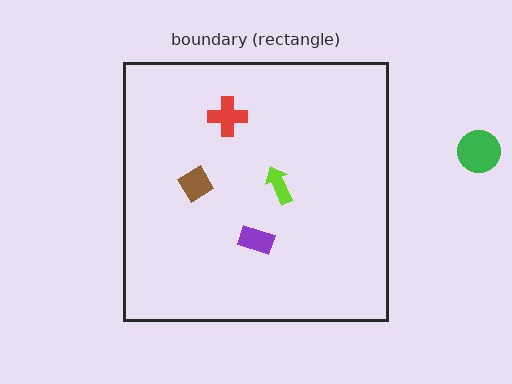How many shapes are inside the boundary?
4 inside, 1 outside.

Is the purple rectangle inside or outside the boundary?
Inside.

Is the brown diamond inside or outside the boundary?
Inside.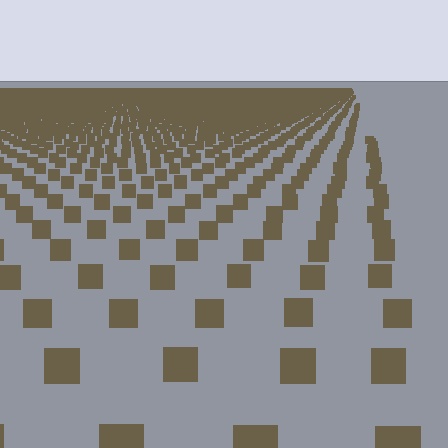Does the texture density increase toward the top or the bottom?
Density increases toward the top.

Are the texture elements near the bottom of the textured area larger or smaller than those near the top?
Larger. Near the bottom, elements are closer to the viewer and appear at a bigger on-screen size.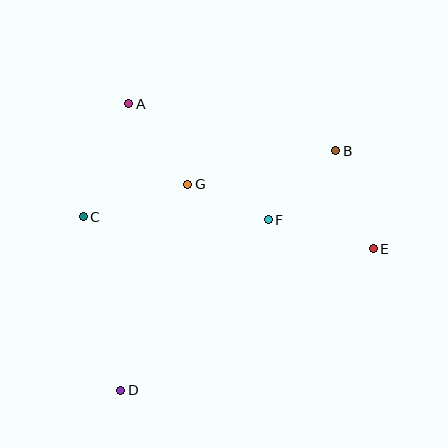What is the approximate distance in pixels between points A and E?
The distance between A and E is approximately 284 pixels.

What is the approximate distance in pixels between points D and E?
The distance between D and E is approximately 290 pixels.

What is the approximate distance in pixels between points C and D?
The distance between C and D is approximately 178 pixels.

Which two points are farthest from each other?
Points B and D are farthest from each other.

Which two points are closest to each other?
Points F and G are closest to each other.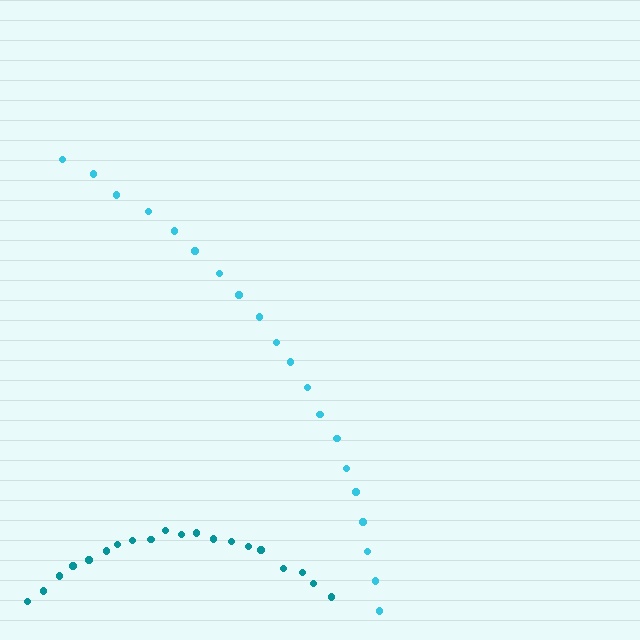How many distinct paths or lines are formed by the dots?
There are 2 distinct paths.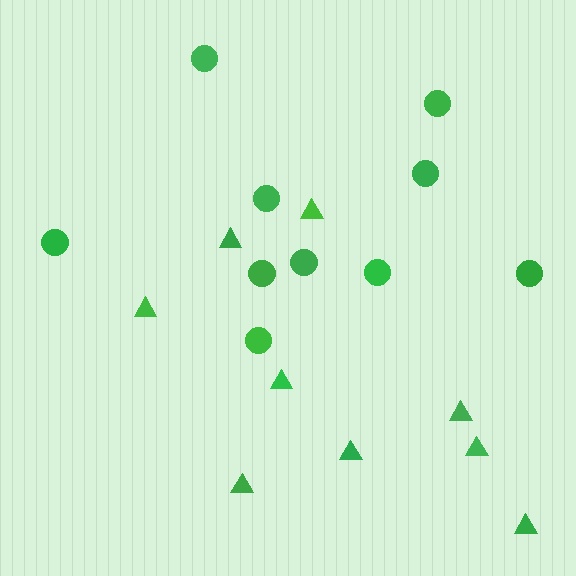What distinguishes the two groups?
There are 2 groups: one group of circles (10) and one group of triangles (9).